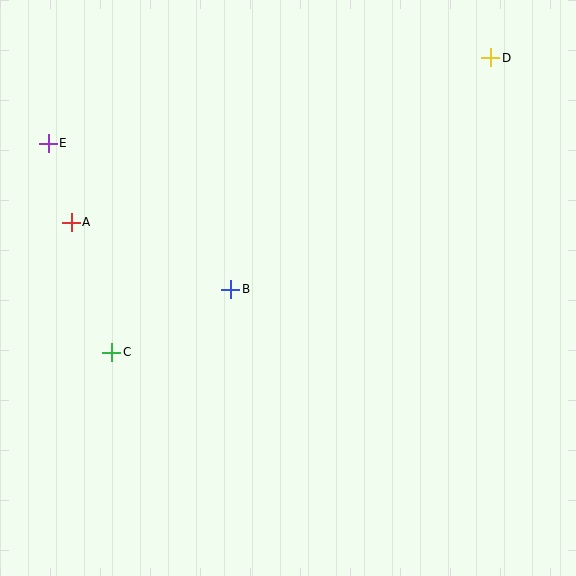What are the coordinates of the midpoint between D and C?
The midpoint between D and C is at (301, 205).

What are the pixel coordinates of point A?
Point A is at (71, 222).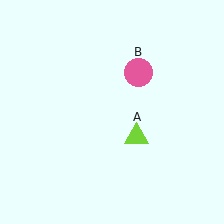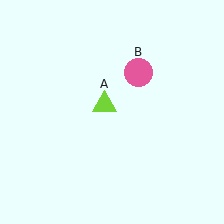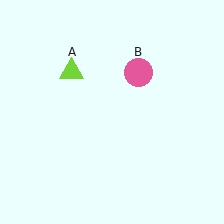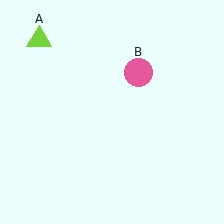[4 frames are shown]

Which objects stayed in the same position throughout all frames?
Pink circle (object B) remained stationary.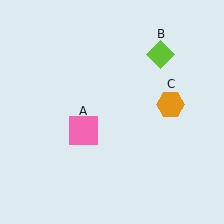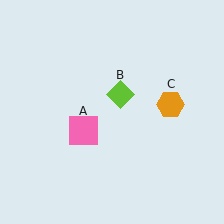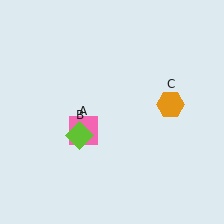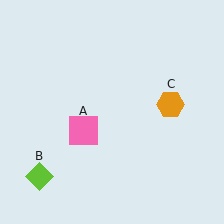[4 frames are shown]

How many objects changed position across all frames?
1 object changed position: lime diamond (object B).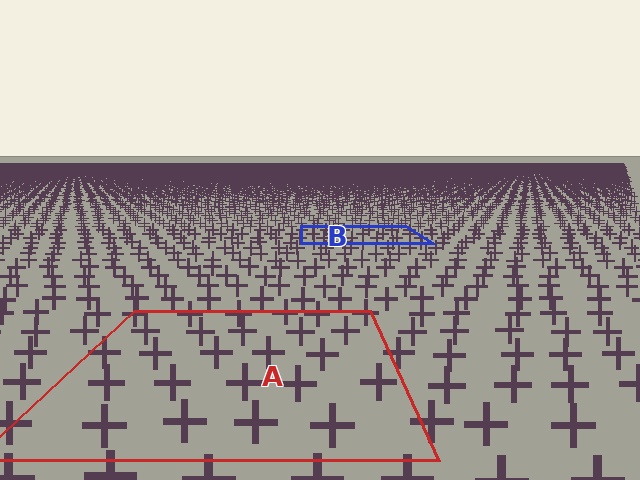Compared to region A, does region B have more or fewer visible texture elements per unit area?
Region B has more texture elements per unit area — they are packed more densely because it is farther away.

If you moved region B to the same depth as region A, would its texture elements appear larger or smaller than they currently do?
They would appear larger. At a closer depth, the same texture elements are projected at a bigger on-screen size.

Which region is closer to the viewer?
Region A is closer. The texture elements there are larger and more spread out.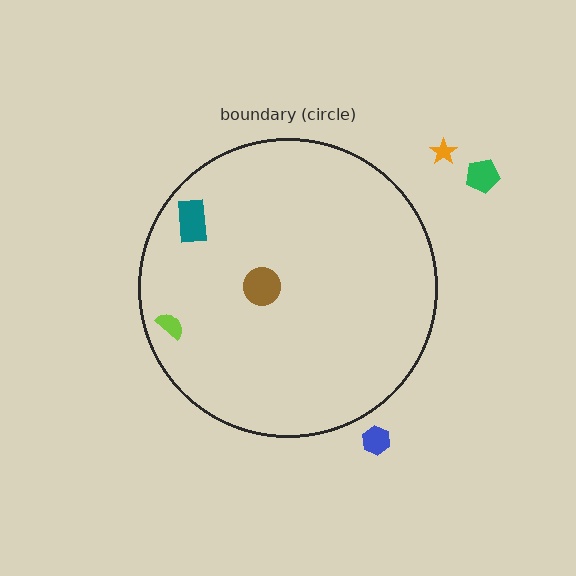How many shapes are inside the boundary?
3 inside, 3 outside.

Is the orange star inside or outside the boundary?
Outside.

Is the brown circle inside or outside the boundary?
Inside.